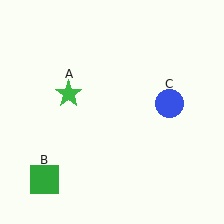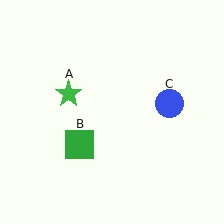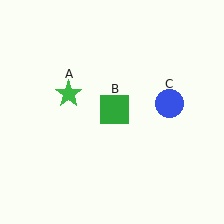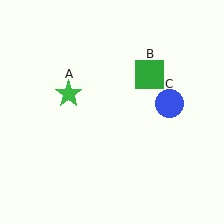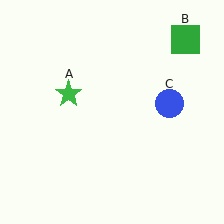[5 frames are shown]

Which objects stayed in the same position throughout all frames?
Green star (object A) and blue circle (object C) remained stationary.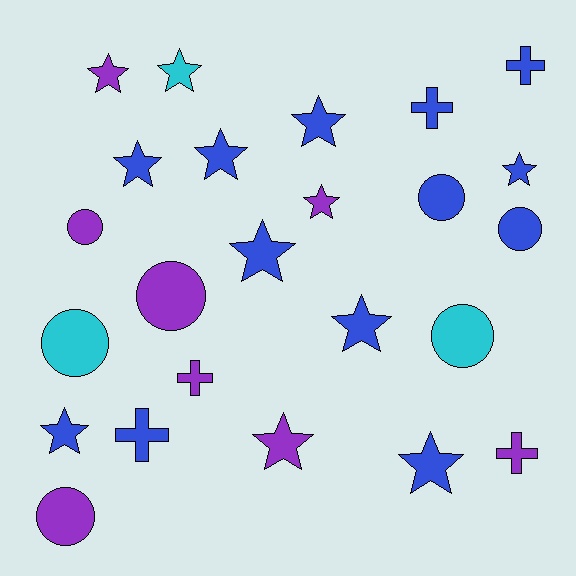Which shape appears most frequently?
Star, with 12 objects.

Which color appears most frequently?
Blue, with 13 objects.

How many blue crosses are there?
There are 3 blue crosses.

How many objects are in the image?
There are 24 objects.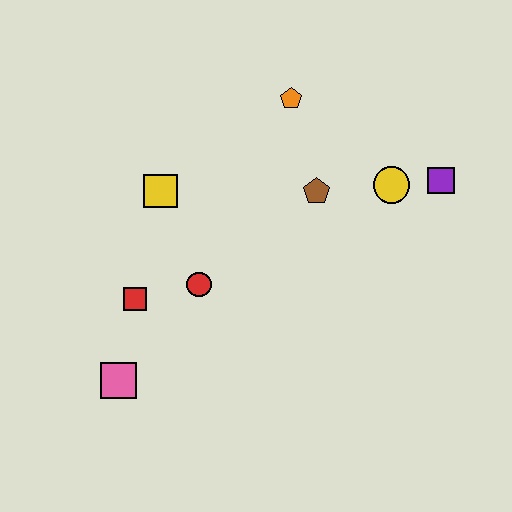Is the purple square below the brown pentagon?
No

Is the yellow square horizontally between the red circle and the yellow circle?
No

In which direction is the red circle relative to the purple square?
The red circle is to the left of the purple square.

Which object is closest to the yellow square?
The red circle is closest to the yellow square.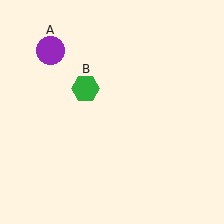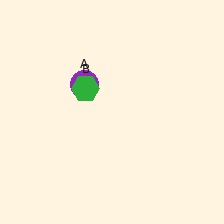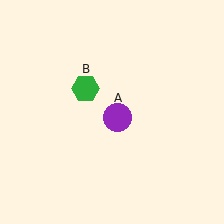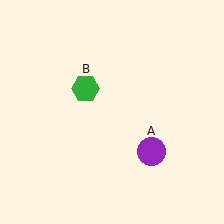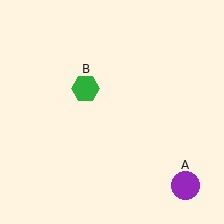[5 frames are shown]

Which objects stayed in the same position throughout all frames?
Green hexagon (object B) remained stationary.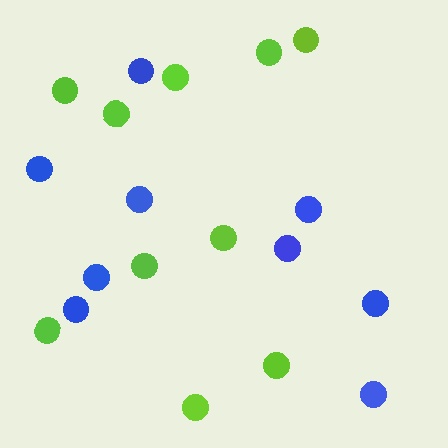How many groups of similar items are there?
There are 2 groups: one group of blue circles (9) and one group of lime circles (10).